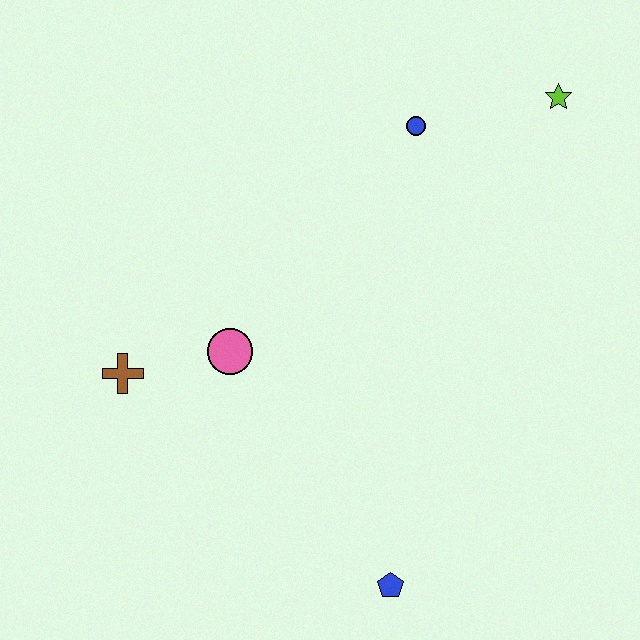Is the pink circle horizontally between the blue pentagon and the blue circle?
No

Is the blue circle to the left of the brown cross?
No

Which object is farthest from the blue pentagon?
The lime star is farthest from the blue pentagon.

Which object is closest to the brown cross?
The pink circle is closest to the brown cross.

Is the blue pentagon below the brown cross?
Yes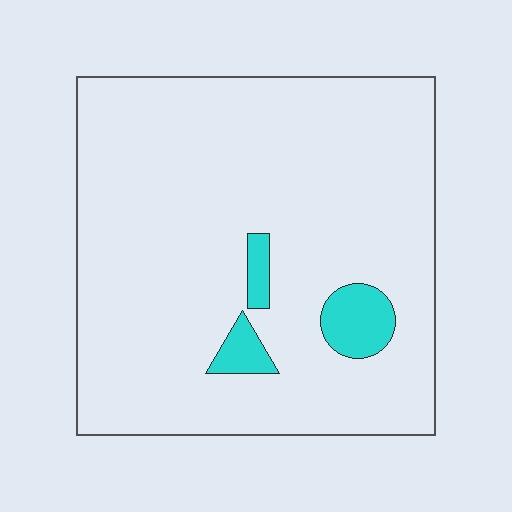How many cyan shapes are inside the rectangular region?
3.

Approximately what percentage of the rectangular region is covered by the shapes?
Approximately 5%.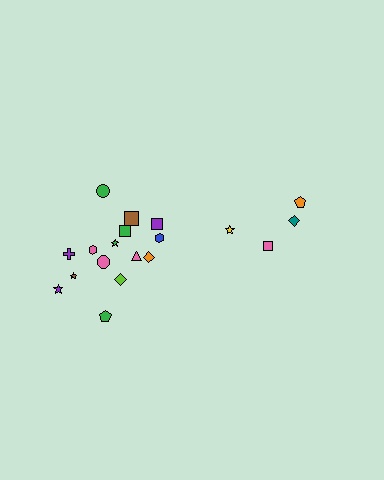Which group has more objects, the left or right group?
The left group.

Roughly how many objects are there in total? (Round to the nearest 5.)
Roughly 20 objects in total.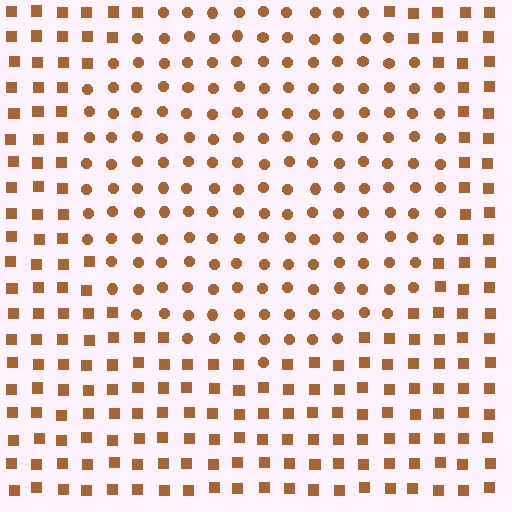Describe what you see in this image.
The image is filled with small brown elements arranged in a uniform grid. A circle-shaped region contains circles, while the surrounding area contains squares. The boundary is defined purely by the change in element shape.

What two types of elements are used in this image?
The image uses circles inside the circle region and squares outside it.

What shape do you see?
I see a circle.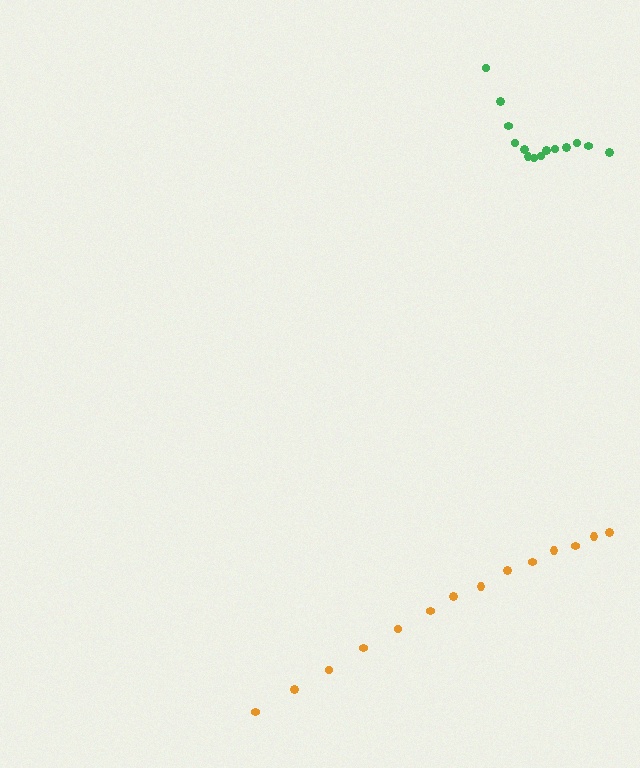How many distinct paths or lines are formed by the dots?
There are 2 distinct paths.